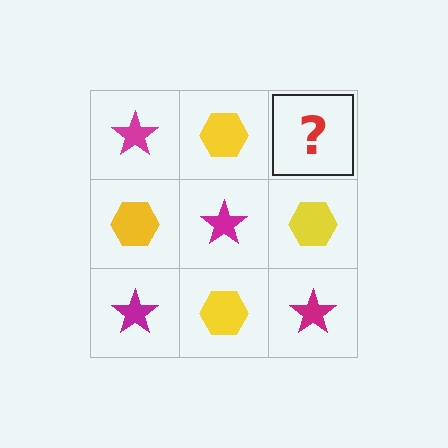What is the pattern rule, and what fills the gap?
The rule is that it alternates magenta star and yellow hexagon in a checkerboard pattern. The gap should be filled with a magenta star.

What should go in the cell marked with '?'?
The missing cell should contain a magenta star.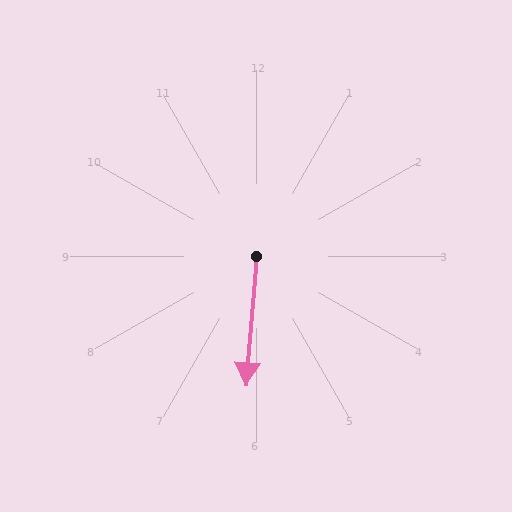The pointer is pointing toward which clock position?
Roughly 6 o'clock.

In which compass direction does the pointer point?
South.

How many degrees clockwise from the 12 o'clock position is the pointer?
Approximately 185 degrees.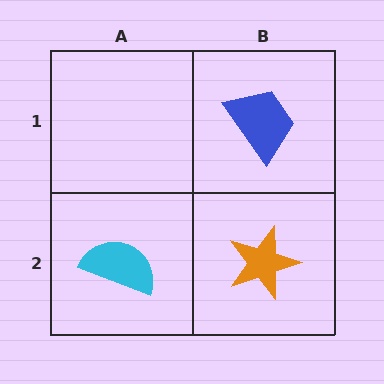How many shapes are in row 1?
1 shape.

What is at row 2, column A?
A cyan semicircle.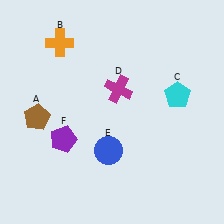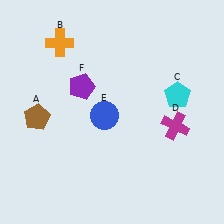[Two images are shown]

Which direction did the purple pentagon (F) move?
The purple pentagon (F) moved up.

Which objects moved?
The objects that moved are: the magenta cross (D), the blue circle (E), the purple pentagon (F).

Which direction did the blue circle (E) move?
The blue circle (E) moved up.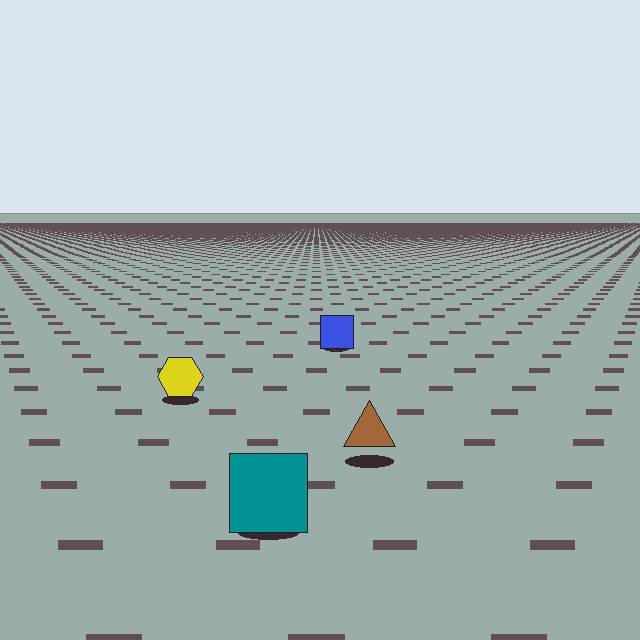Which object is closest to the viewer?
The teal square is closest. The texture marks near it are larger and more spread out.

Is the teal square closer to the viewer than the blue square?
Yes. The teal square is closer — you can tell from the texture gradient: the ground texture is coarser near it.